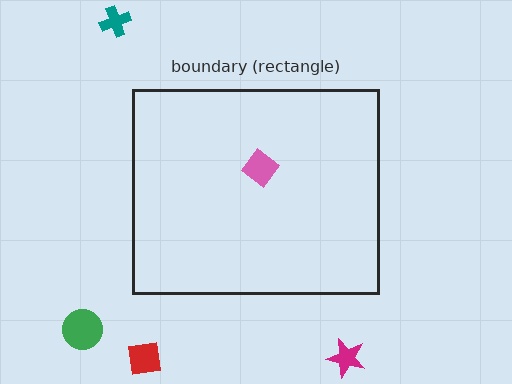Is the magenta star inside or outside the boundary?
Outside.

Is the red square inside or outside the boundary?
Outside.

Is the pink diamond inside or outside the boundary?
Inside.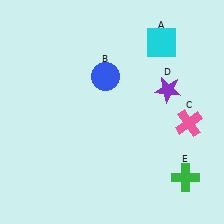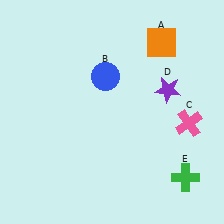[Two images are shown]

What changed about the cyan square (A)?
In Image 1, A is cyan. In Image 2, it changed to orange.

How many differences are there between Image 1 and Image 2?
There is 1 difference between the two images.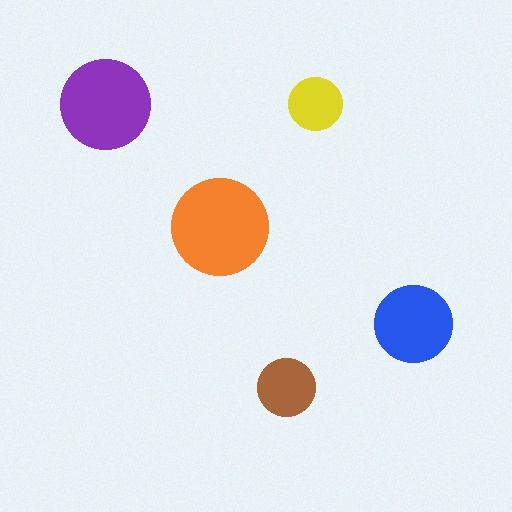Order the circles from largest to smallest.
the orange one, the purple one, the blue one, the brown one, the yellow one.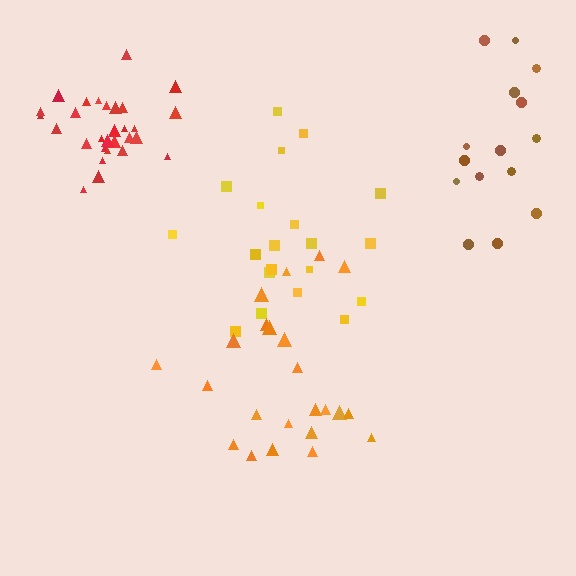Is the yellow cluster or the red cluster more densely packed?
Red.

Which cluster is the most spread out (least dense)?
Orange.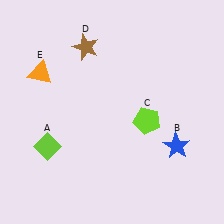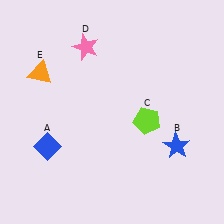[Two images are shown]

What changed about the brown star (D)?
In Image 1, D is brown. In Image 2, it changed to pink.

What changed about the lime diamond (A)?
In Image 1, A is lime. In Image 2, it changed to blue.